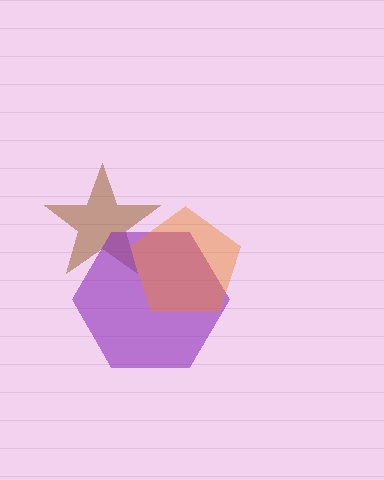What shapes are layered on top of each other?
The layered shapes are: a brown star, a purple hexagon, an orange pentagon.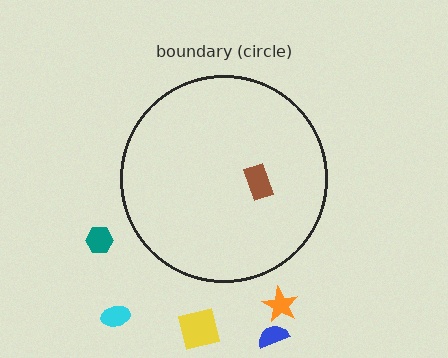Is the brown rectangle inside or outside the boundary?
Inside.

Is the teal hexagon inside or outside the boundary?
Outside.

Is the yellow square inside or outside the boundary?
Outside.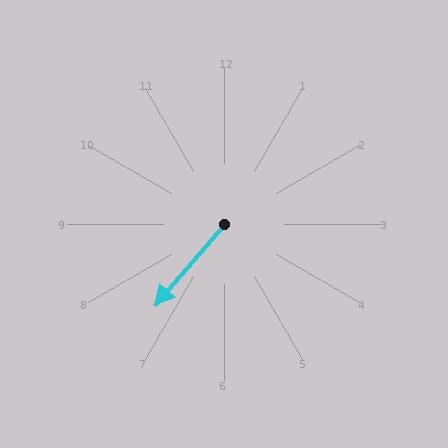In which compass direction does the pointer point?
Southwest.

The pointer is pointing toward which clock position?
Roughly 7 o'clock.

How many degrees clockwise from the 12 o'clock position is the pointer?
Approximately 220 degrees.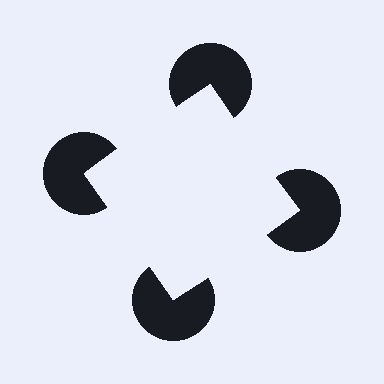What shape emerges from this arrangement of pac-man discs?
An illusory square — its edges are inferred from the aligned wedge cuts in the pac-man discs, not physically drawn.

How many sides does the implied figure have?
4 sides.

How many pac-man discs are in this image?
There are 4 — one at each vertex of the illusory square.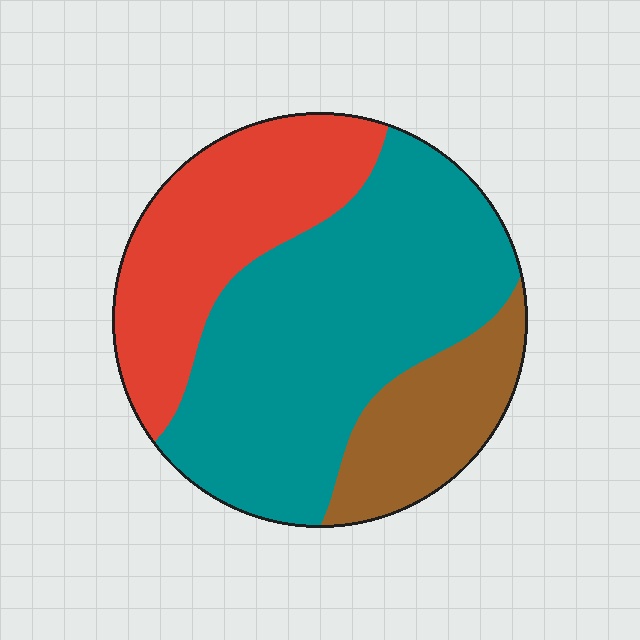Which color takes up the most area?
Teal, at roughly 55%.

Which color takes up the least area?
Brown, at roughly 15%.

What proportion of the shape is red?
Red covers roughly 30% of the shape.